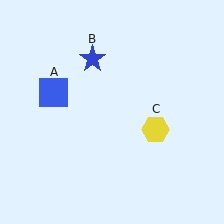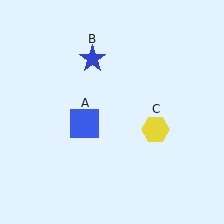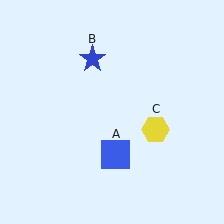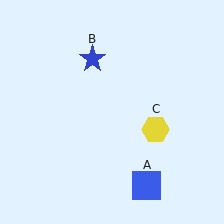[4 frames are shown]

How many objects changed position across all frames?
1 object changed position: blue square (object A).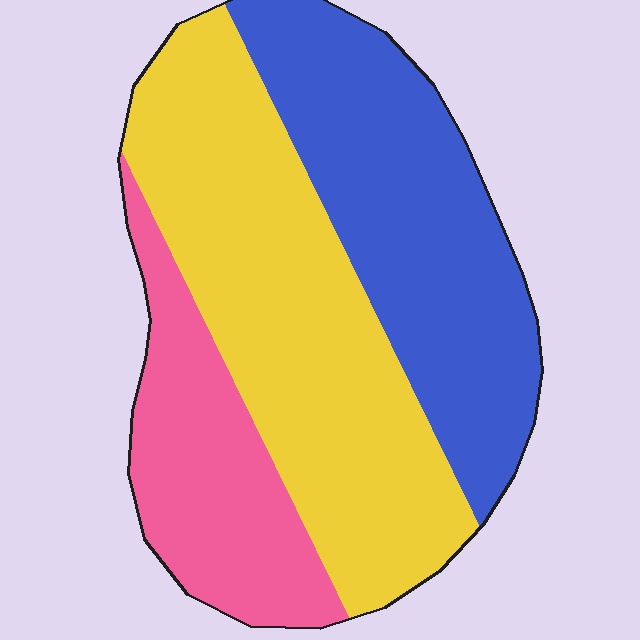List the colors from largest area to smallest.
From largest to smallest: yellow, blue, pink.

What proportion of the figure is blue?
Blue takes up between a quarter and a half of the figure.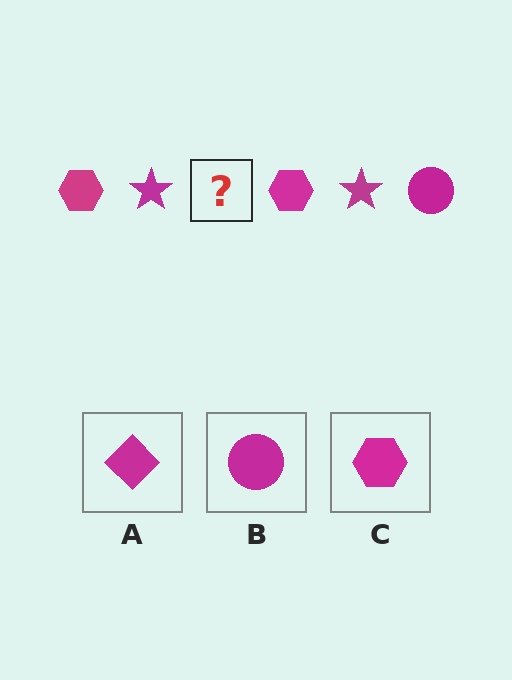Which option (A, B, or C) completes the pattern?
B.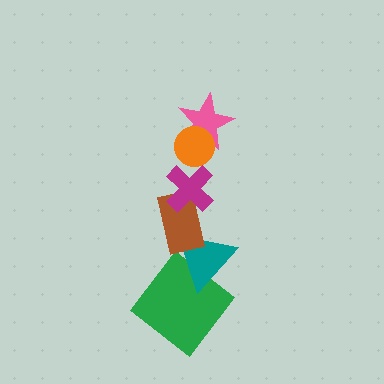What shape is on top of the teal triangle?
The brown rectangle is on top of the teal triangle.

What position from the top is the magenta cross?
The magenta cross is 3rd from the top.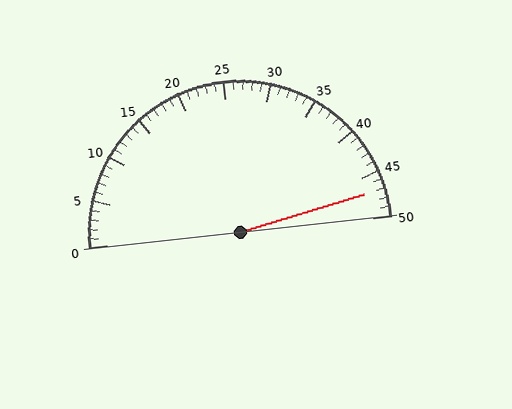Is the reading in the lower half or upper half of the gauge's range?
The reading is in the upper half of the range (0 to 50).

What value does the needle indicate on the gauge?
The needle indicates approximately 47.